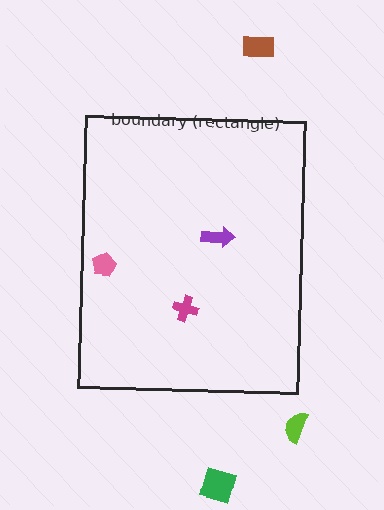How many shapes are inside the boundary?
3 inside, 3 outside.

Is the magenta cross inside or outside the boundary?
Inside.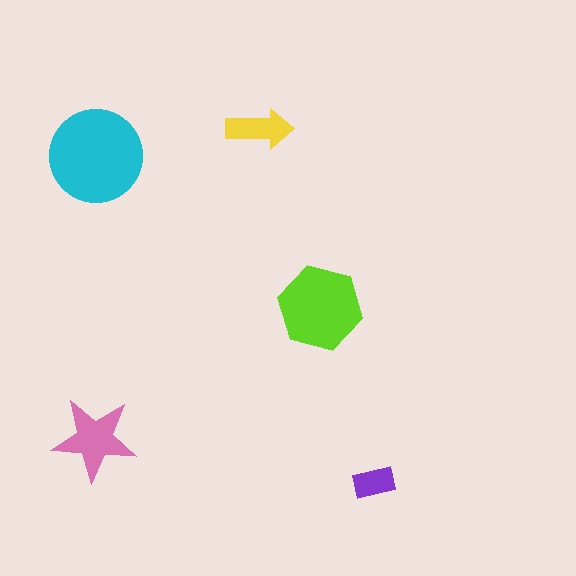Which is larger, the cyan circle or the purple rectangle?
The cyan circle.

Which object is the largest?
The cyan circle.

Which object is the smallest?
The purple rectangle.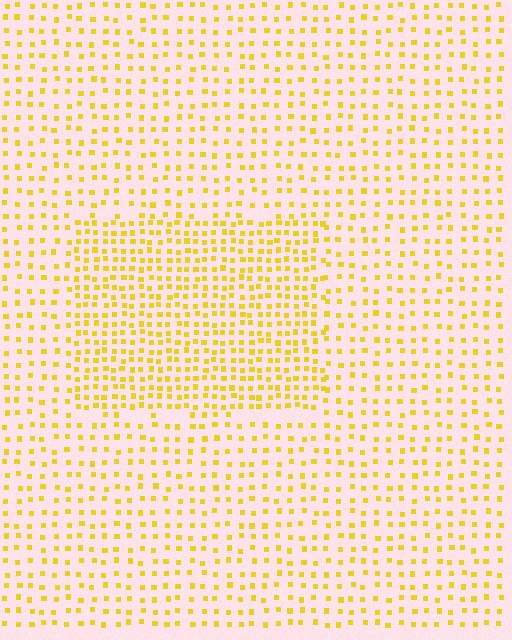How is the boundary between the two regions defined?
The boundary is defined by a change in element density (approximately 1.8x ratio). All elements are the same color, size, and shape.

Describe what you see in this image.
The image contains small yellow elements arranged at two different densities. A rectangle-shaped region is visible where the elements are more densely packed than the surrounding area.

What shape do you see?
I see a rectangle.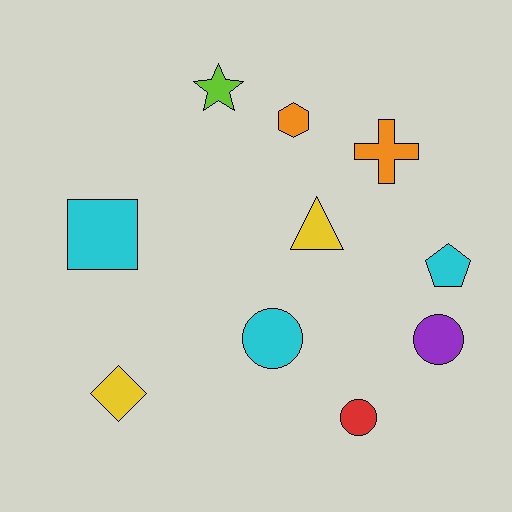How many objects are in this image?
There are 10 objects.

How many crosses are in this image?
There is 1 cross.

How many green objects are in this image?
There are no green objects.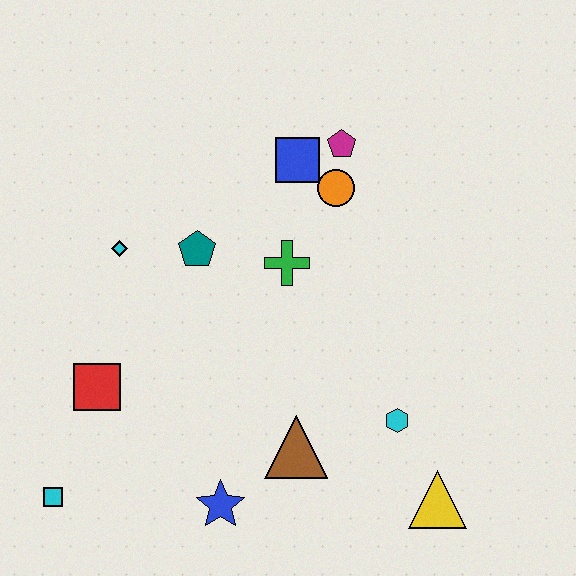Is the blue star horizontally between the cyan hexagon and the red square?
Yes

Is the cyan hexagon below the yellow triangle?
No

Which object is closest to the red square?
The cyan square is closest to the red square.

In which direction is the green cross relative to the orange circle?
The green cross is below the orange circle.